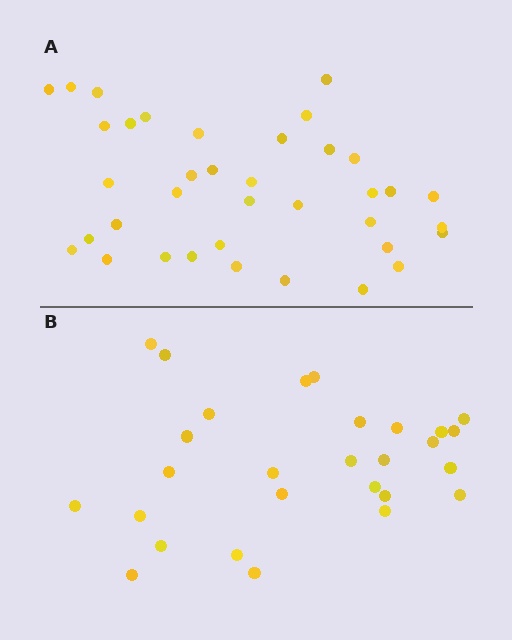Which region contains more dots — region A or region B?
Region A (the top region) has more dots.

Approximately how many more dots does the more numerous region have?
Region A has roughly 8 or so more dots than region B.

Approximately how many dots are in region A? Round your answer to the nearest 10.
About 40 dots. (The exact count is 37, which rounds to 40.)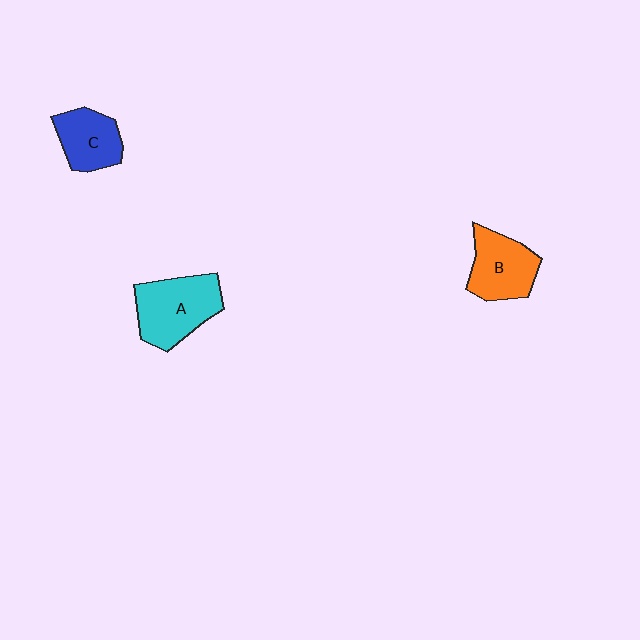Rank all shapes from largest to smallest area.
From largest to smallest: A (cyan), B (orange), C (blue).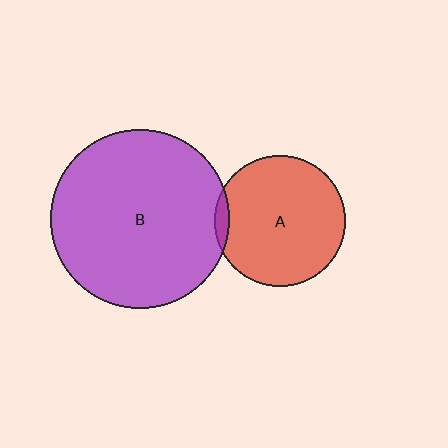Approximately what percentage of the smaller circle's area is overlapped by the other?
Approximately 5%.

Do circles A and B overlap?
Yes.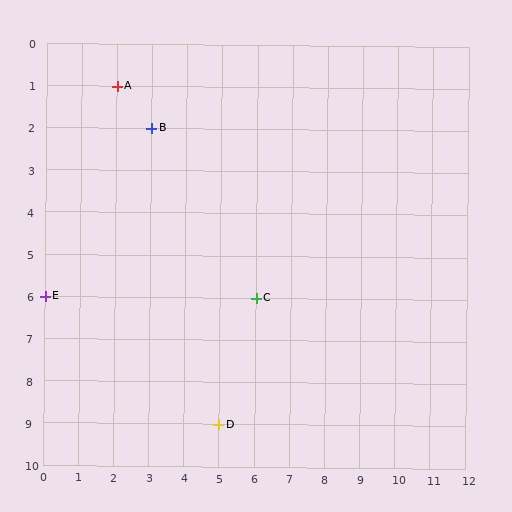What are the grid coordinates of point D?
Point D is at grid coordinates (5, 9).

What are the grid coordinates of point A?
Point A is at grid coordinates (2, 1).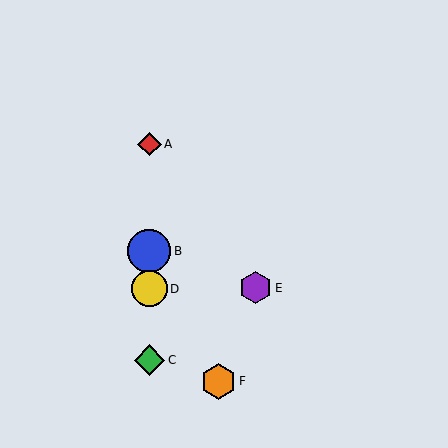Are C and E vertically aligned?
No, C is at x≈149 and E is at x≈256.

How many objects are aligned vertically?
4 objects (A, B, C, D) are aligned vertically.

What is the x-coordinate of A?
Object A is at x≈149.